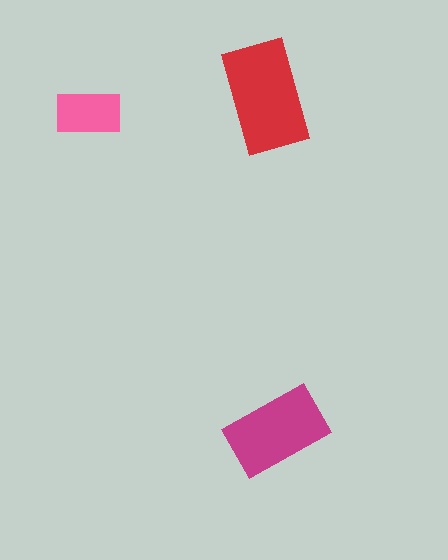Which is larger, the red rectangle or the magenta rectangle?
The red one.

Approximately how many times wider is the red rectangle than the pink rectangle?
About 1.5 times wider.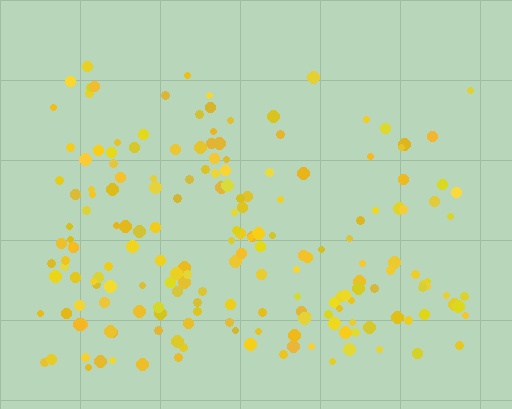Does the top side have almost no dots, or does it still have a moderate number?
Still a moderate number, just noticeably fewer than the bottom.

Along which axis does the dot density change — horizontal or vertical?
Vertical.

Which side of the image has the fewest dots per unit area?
The top.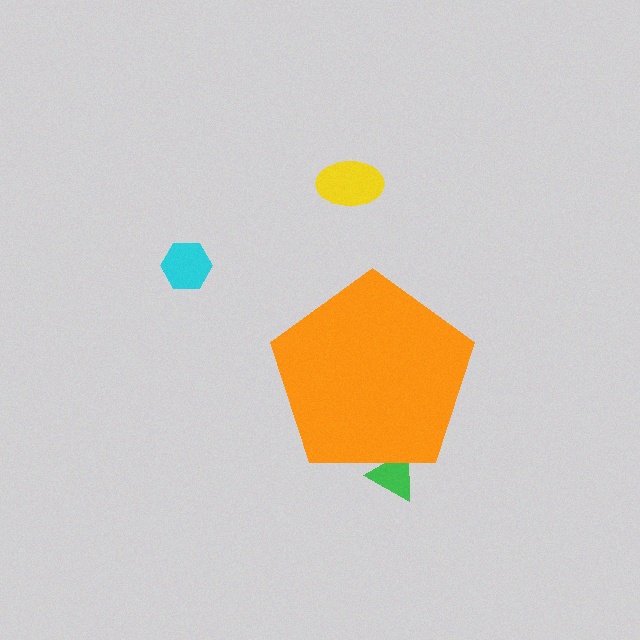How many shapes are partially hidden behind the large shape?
1 shape is partially hidden.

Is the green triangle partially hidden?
Yes, the green triangle is partially hidden behind the orange pentagon.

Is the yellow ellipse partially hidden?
No, the yellow ellipse is fully visible.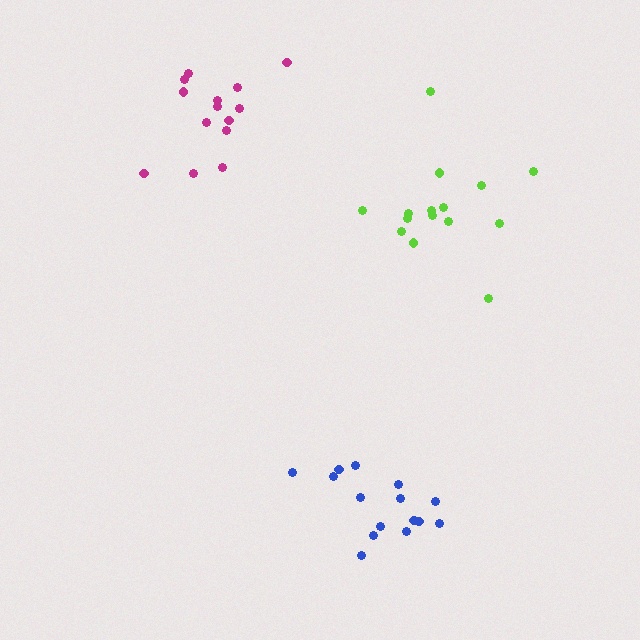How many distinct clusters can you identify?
There are 3 distinct clusters.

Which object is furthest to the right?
The lime cluster is rightmost.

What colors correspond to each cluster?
The clusters are colored: lime, magenta, blue.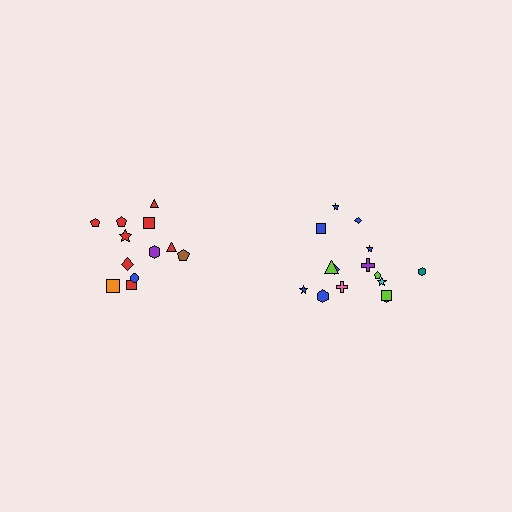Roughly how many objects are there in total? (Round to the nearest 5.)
Roughly 25 objects in total.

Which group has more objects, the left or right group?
The right group.